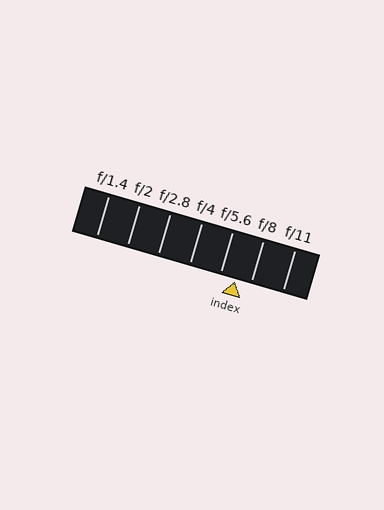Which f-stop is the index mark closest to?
The index mark is closest to f/8.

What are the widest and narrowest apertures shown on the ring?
The widest aperture shown is f/1.4 and the narrowest is f/11.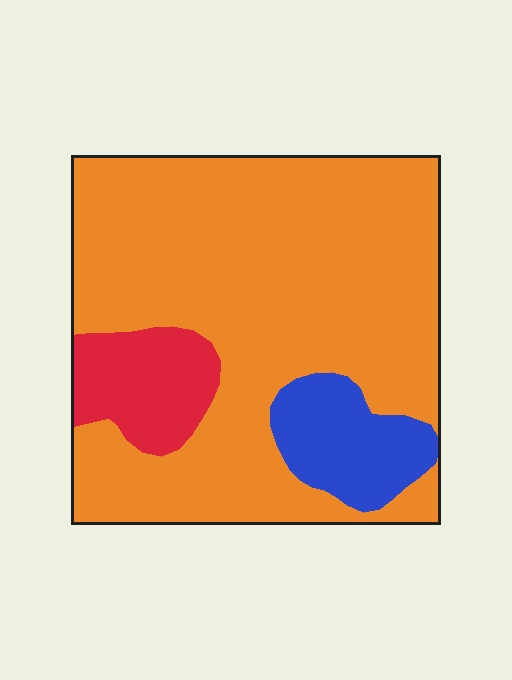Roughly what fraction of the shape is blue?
Blue takes up less than a quarter of the shape.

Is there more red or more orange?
Orange.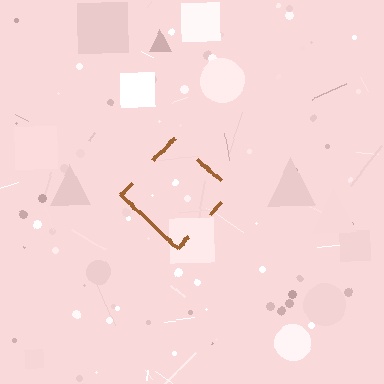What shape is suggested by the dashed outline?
The dashed outline suggests a diamond.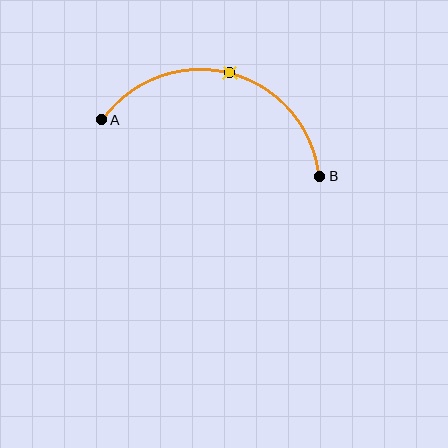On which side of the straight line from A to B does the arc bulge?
The arc bulges above the straight line connecting A and B.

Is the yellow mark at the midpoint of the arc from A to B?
Yes. The yellow mark lies on the arc at equal arc-length from both A and B — it is the arc midpoint.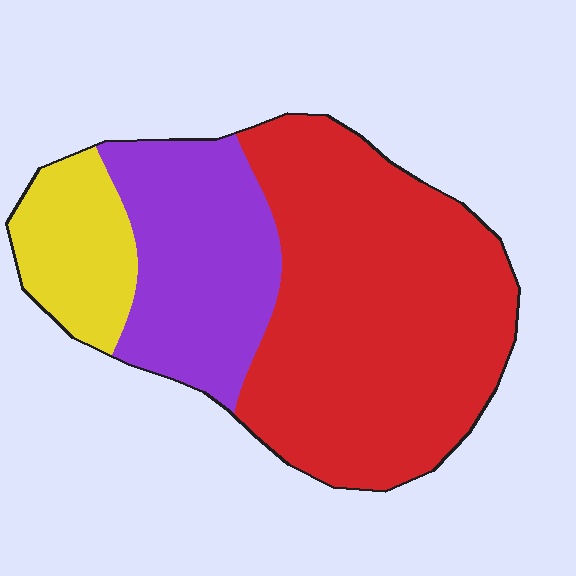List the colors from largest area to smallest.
From largest to smallest: red, purple, yellow.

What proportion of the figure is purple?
Purple covers roughly 25% of the figure.